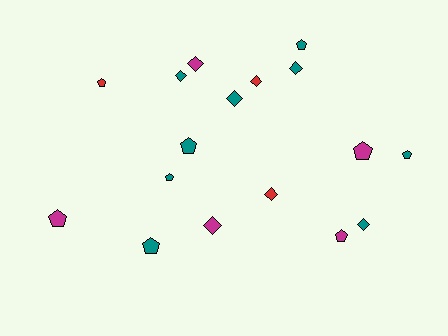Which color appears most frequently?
Teal, with 9 objects.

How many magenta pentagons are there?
There are 3 magenta pentagons.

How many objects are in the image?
There are 17 objects.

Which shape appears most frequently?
Pentagon, with 9 objects.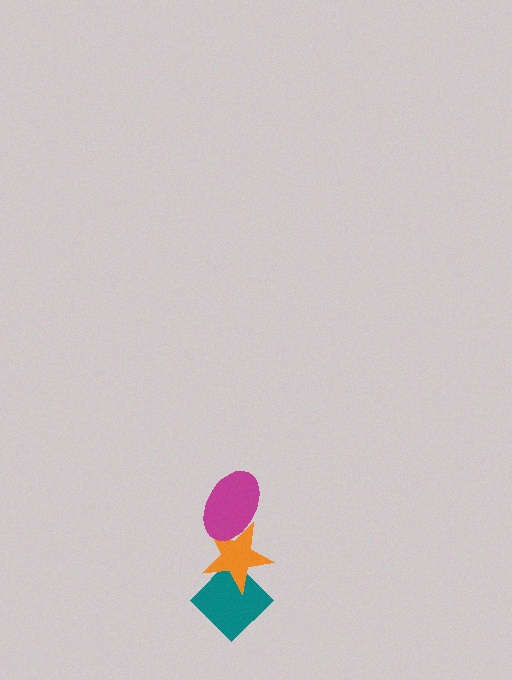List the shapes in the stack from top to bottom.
From top to bottom: the magenta ellipse, the orange star, the teal diamond.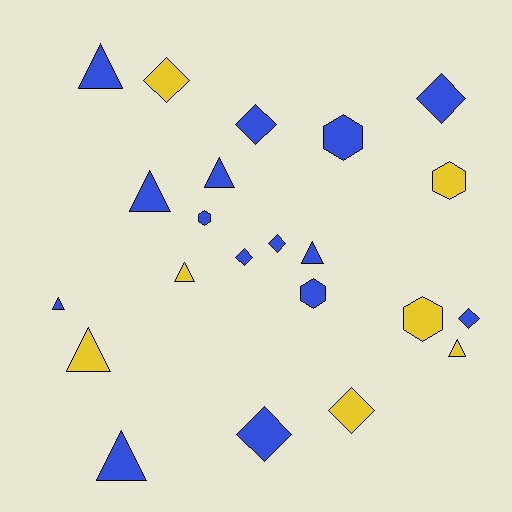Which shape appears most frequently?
Triangle, with 9 objects.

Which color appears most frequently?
Blue, with 15 objects.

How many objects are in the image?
There are 22 objects.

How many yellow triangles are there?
There are 3 yellow triangles.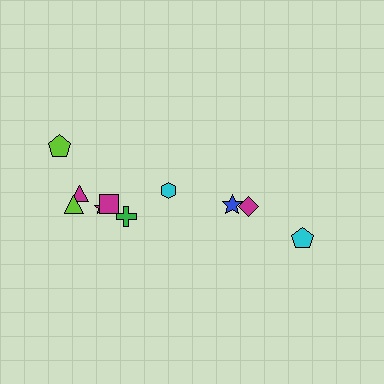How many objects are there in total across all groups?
There are 10 objects.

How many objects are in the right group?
There are 3 objects.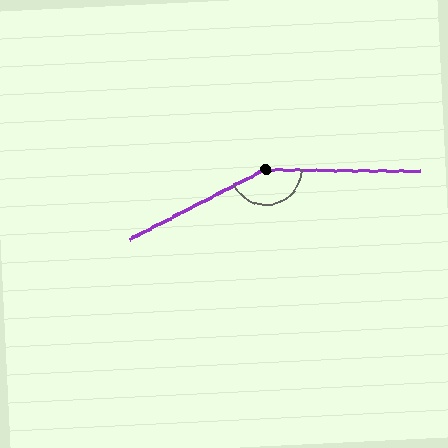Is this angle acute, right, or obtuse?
It is obtuse.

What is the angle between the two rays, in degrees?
Approximately 152 degrees.